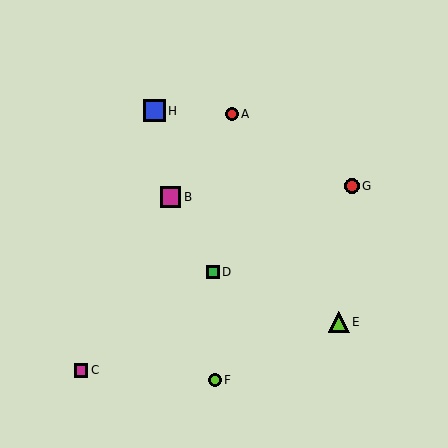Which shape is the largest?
The blue square (labeled H) is the largest.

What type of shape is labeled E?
Shape E is a lime triangle.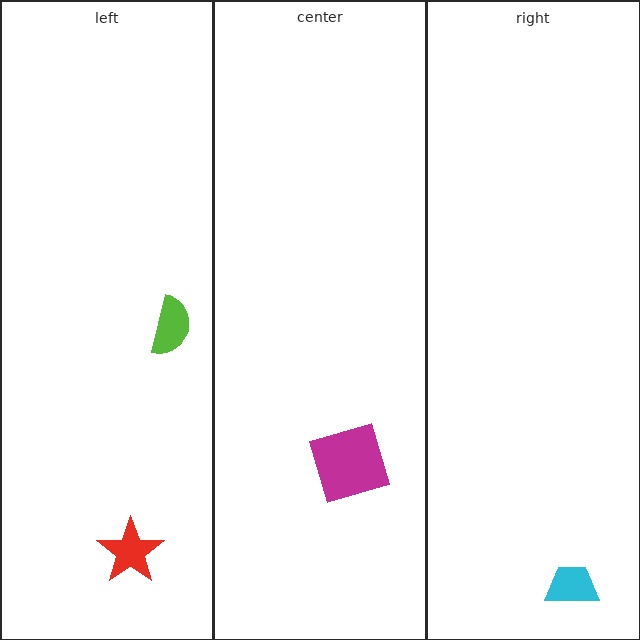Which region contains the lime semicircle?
The left region.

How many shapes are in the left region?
2.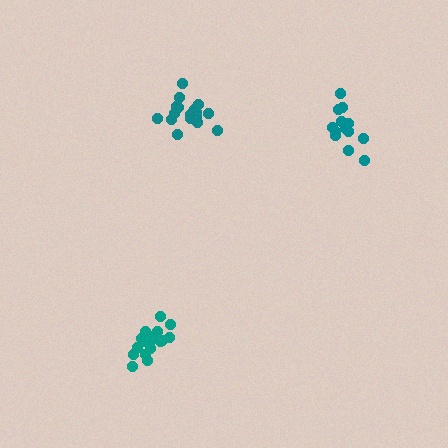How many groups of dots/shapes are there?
There are 3 groups.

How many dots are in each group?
Group 1: 18 dots, Group 2: 15 dots, Group 3: 18 dots (51 total).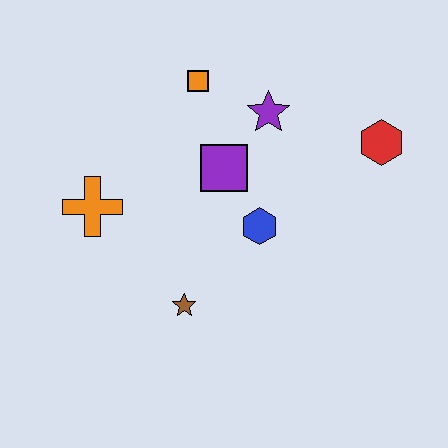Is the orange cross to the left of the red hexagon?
Yes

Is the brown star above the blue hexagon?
No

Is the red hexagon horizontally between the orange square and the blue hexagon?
No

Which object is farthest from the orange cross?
The red hexagon is farthest from the orange cross.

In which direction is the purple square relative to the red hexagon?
The purple square is to the left of the red hexagon.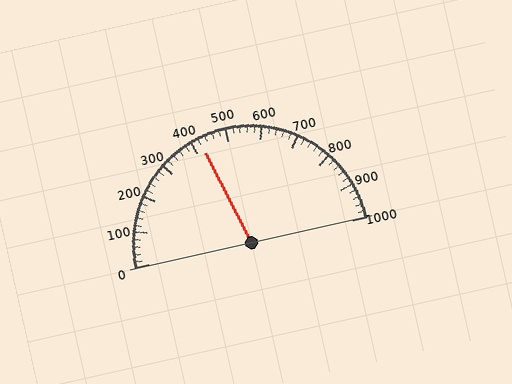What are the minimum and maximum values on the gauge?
The gauge ranges from 0 to 1000.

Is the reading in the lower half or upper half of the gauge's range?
The reading is in the lower half of the range (0 to 1000).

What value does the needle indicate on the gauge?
The needle indicates approximately 420.